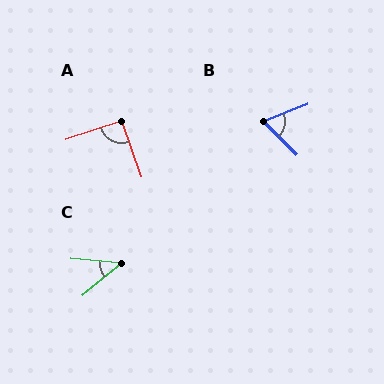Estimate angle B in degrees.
Approximately 66 degrees.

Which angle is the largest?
A, at approximately 90 degrees.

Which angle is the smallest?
C, at approximately 44 degrees.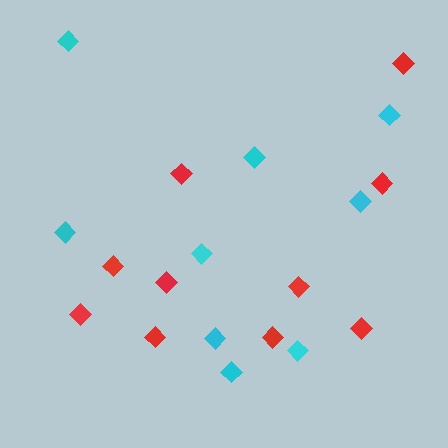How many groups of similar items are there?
There are 2 groups: one group of cyan diamonds (9) and one group of red diamonds (10).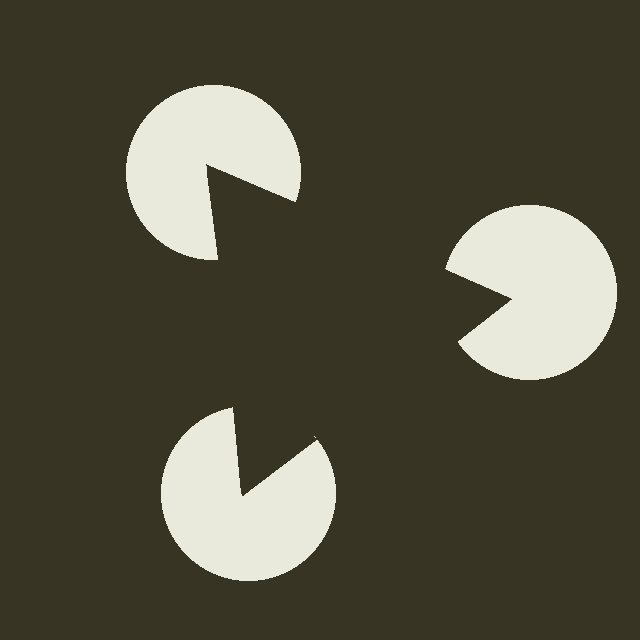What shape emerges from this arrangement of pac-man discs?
An illusory triangle — its edges are inferred from the aligned wedge cuts in the pac-man discs, not physically drawn.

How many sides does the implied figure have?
3 sides.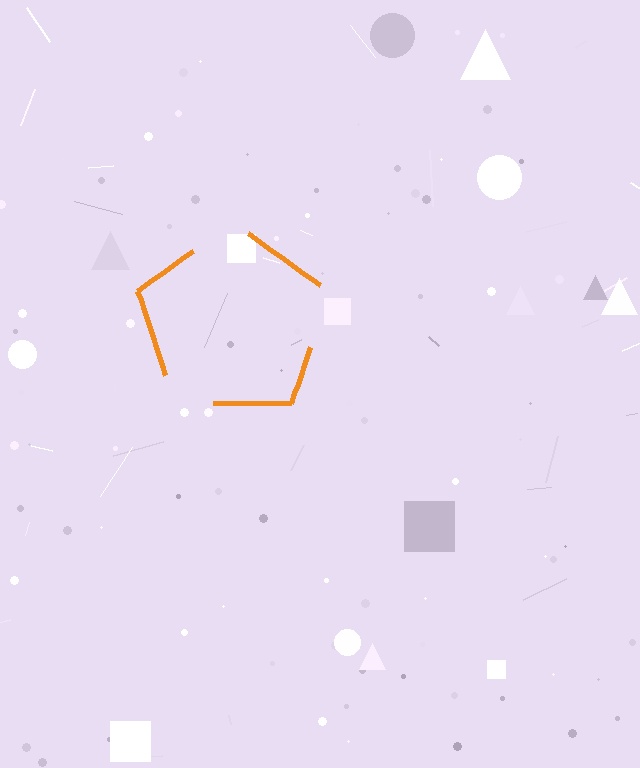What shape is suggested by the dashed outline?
The dashed outline suggests a pentagon.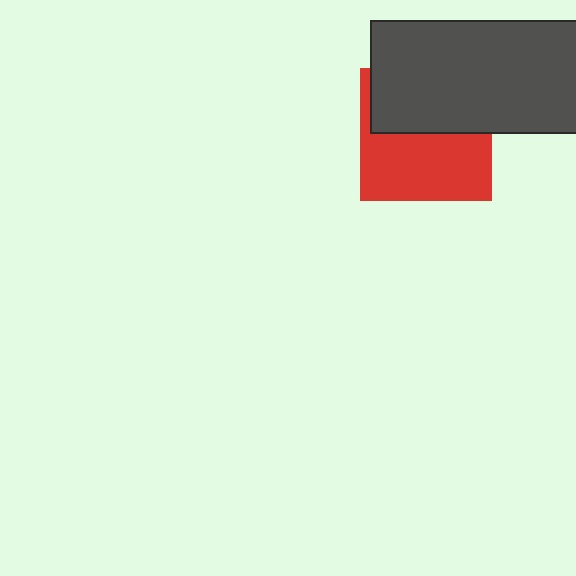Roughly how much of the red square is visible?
About half of it is visible (roughly 54%).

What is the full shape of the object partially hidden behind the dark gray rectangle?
The partially hidden object is a red square.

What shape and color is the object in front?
The object in front is a dark gray rectangle.